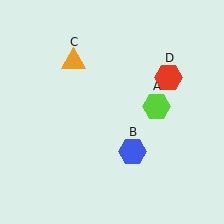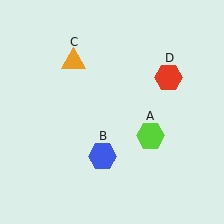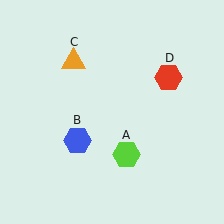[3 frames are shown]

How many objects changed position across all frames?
2 objects changed position: lime hexagon (object A), blue hexagon (object B).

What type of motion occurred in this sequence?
The lime hexagon (object A), blue hexagon (object B) rotated clockwise around the center of the scene.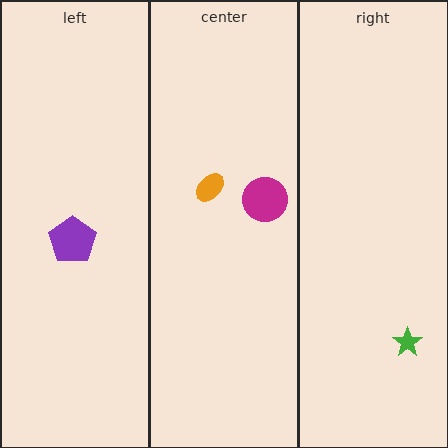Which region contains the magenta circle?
The center region.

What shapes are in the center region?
The orange ellipse, the magenta circle.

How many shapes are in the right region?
1.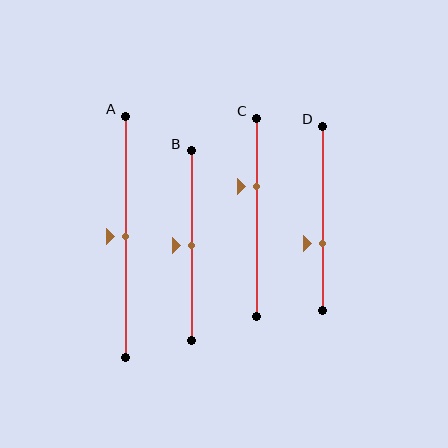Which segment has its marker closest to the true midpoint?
Segment A has its marker closest to the true midpoint.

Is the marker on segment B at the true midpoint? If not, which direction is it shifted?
Yes, the marker on segment B is at the true midpoint.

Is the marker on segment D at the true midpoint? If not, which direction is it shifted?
No, the marker on segment D is shifted downward by about 14% of the segment length.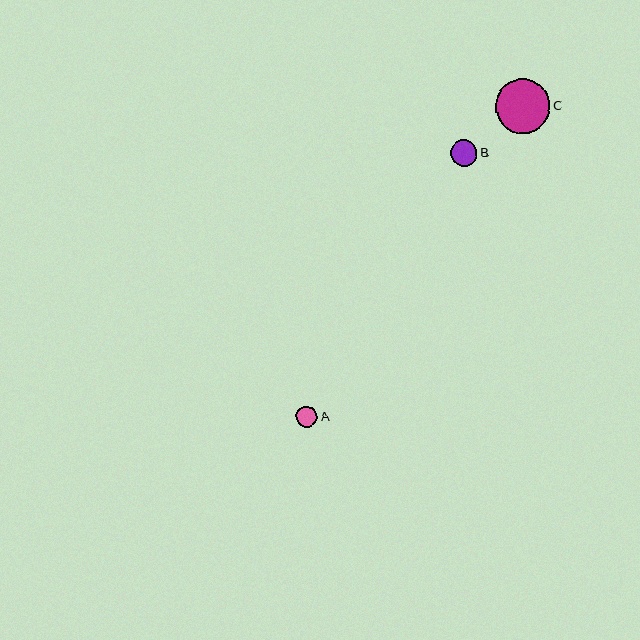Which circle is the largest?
Circle C is the largest with a size of approximately 55 pixels.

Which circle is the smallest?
Circle A is the smallest with a size of approximately 22 pixels.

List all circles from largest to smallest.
From largest to smallest: C, B, A.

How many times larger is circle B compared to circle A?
Circle B is approximately 1.2 times the size of circle A.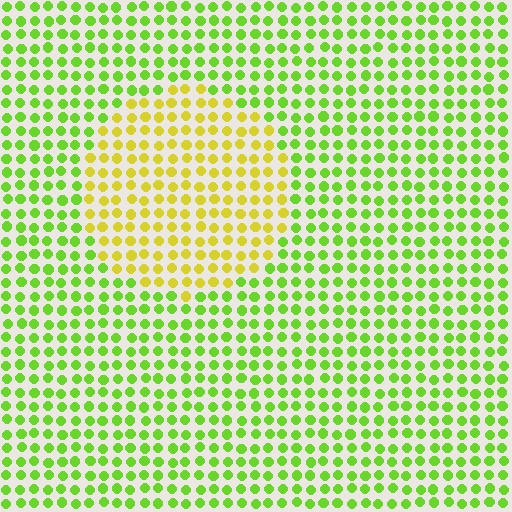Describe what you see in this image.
The image is filled with small lime elements in a uniform arrangement. A circle-shaped region is visible where the elements are tinted to a slightly different hue, forming a subtle color boundary.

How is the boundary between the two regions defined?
The boundary is defined purely by a slight shift in hue (about 40 degrees). Spacing, size, and orientation are identical on both sides.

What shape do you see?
I see a circle.